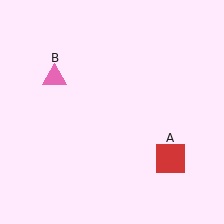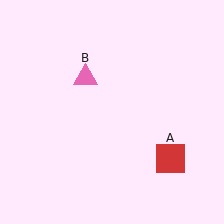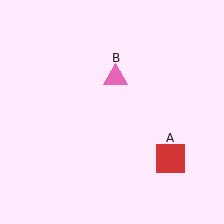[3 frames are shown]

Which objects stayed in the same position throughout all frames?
Red square (object A) remained stationary.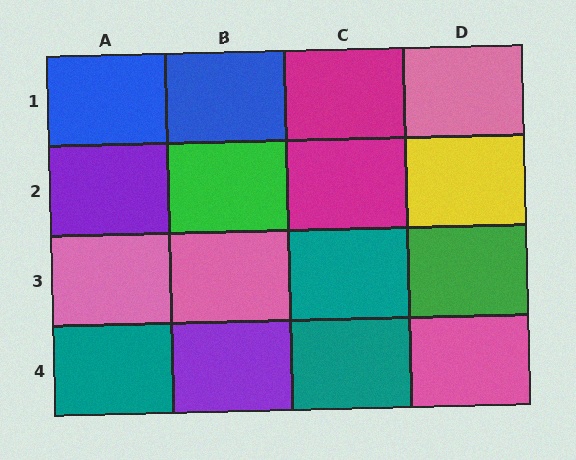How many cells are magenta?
2 cells are magenta.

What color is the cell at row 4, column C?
Teal.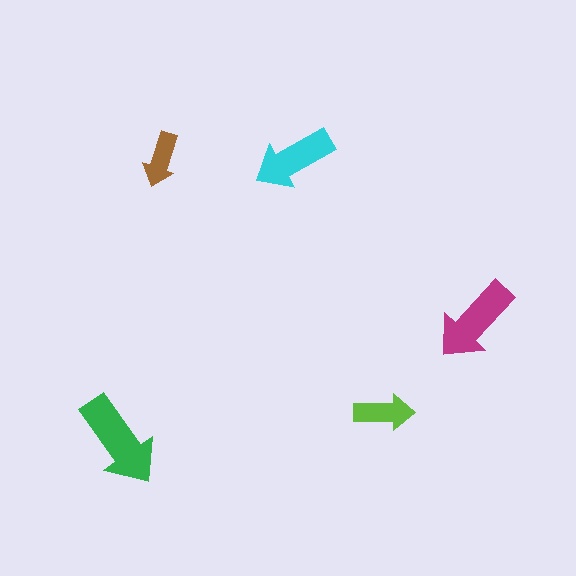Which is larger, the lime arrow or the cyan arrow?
The cyan one.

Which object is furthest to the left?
The green arrow is leftmost.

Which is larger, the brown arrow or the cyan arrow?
The cyan one.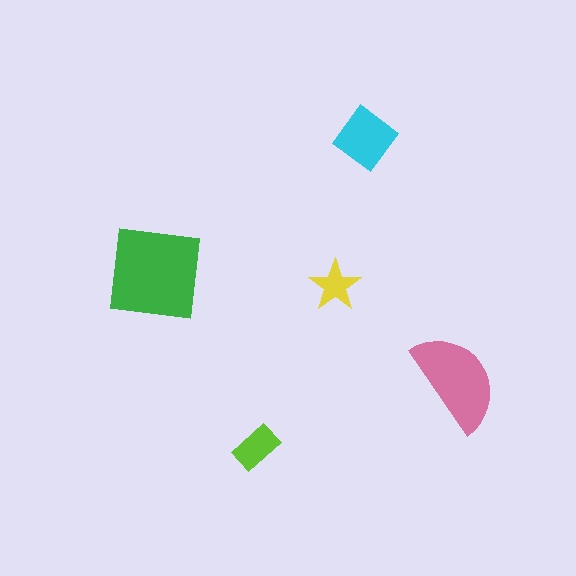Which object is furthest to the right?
The pink semicircle is rightmost.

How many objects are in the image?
There are 5 objects in the image.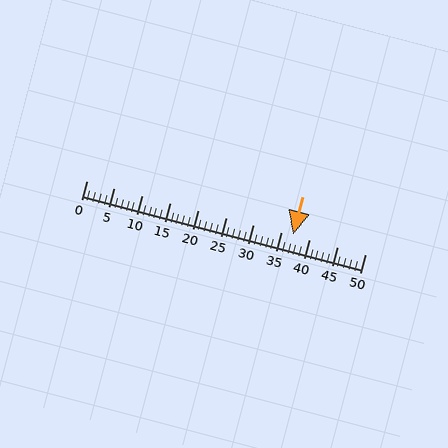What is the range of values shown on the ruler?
The ruler shows values from 0 to 50.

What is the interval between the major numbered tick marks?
The major tick marks are spaced 5 units apart.